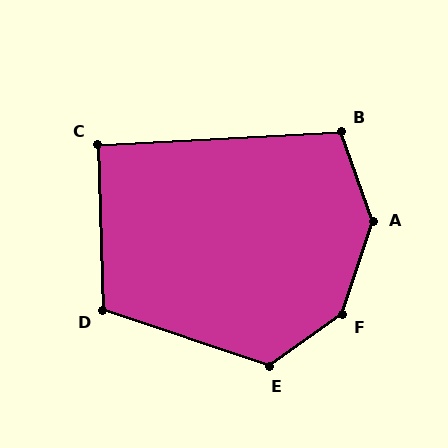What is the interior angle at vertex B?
Approximately 107 degrees (obtuse).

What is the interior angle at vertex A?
Approximately 142 degrees (obtuse).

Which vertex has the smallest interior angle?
C, at approximately 91 degrees.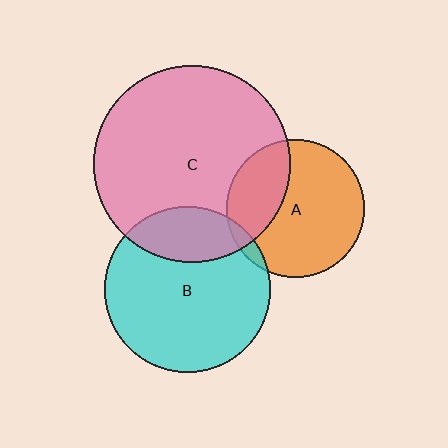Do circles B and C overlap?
Yes.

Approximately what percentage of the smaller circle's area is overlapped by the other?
Approximately 25%.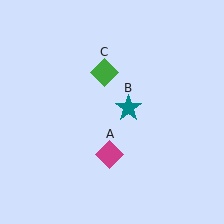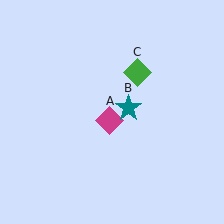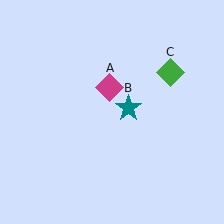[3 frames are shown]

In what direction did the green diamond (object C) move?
The green diamond (object C) moved right.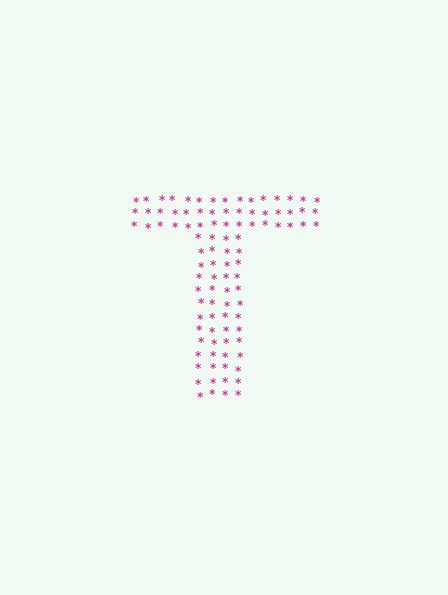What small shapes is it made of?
It is made of small asterisks.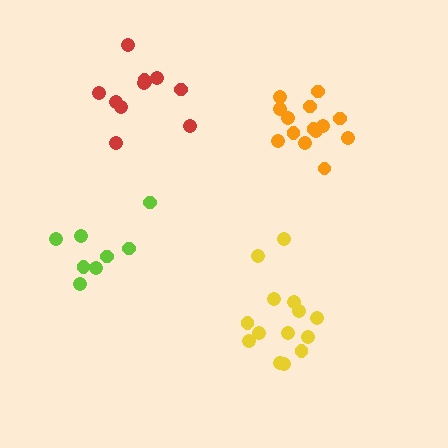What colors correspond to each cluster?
The clusters are colored: yellow, orange, red, lime.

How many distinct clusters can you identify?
There are 4 distinct clusters.